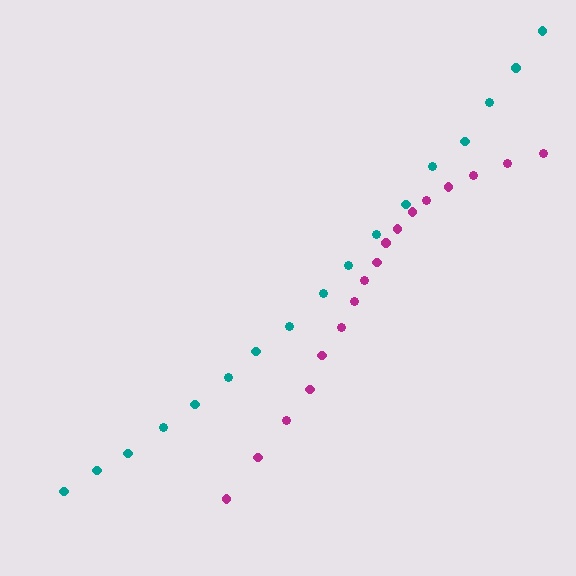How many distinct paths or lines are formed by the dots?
There are 2 distinct paths.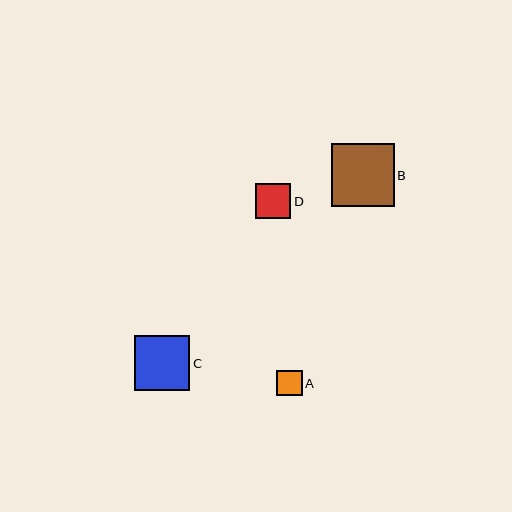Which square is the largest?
Square B is the largest with a size of approximately 63 pixels.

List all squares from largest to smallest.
From largest to smallest: B, C, D, A.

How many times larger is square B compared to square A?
Square B is approximately 2.5 times the size of square A.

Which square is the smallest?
Square A is the smallest with a size of approximately 25 pixels.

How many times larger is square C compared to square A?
Square C is approximately 2.2 times the size of square A.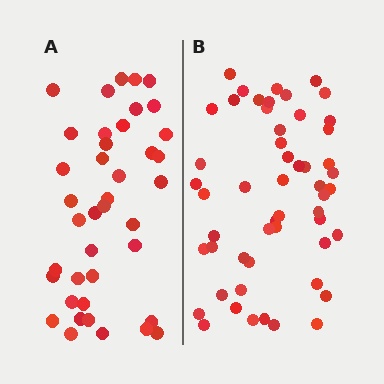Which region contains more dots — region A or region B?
Region B (the right region) has more dots.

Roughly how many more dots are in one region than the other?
Region B has approximately 15 more dots than region A.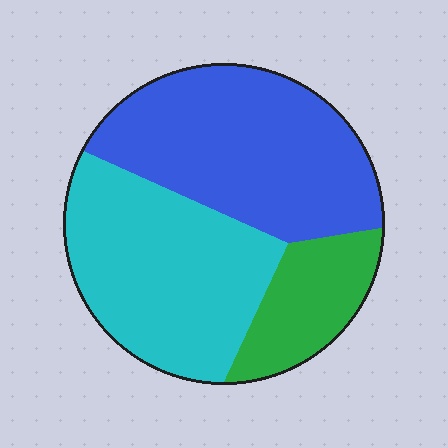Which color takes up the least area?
Green, at roughly 15%.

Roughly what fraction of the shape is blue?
Blue takes up about two fifths (2/5) of the shape.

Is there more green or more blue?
Blue.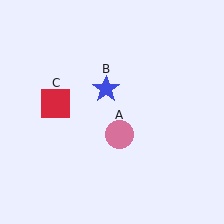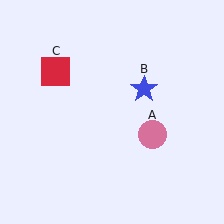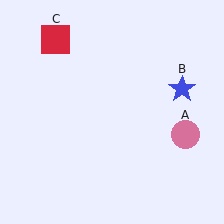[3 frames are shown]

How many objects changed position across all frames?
3 objects changed position: pink circle (object A), blue star (object B), red square (object C).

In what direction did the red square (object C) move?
The red square (object C) moved up.